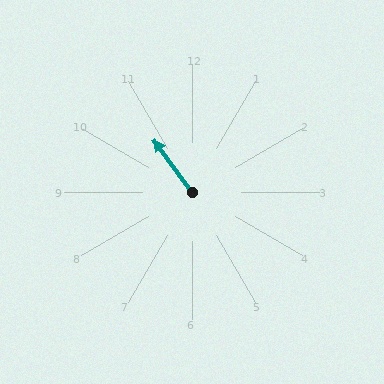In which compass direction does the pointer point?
Northwest.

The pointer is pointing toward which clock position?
Roughly 11 o'clock.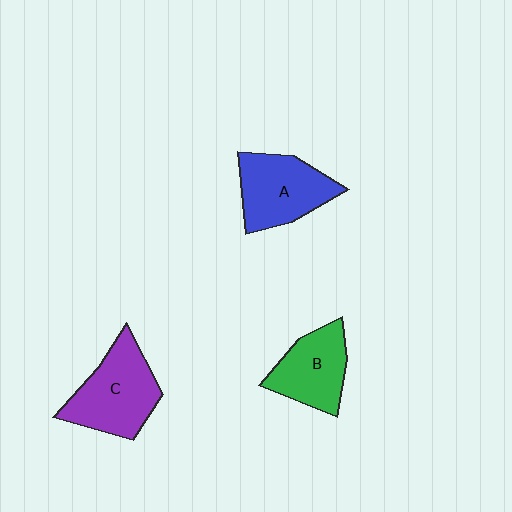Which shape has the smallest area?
Shape B (green).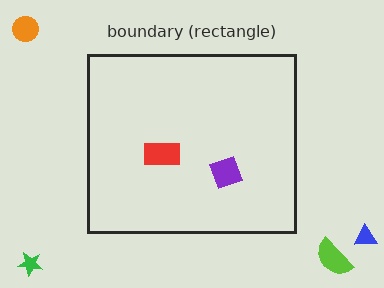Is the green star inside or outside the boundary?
Outside.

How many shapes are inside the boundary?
2 inside, 4 outside.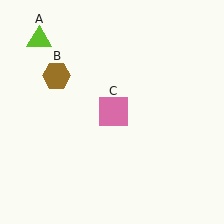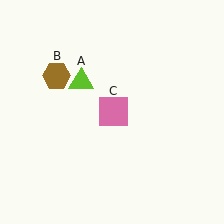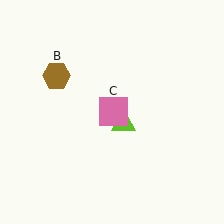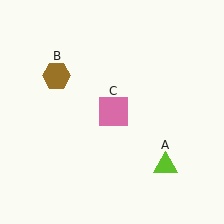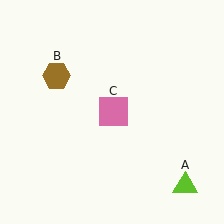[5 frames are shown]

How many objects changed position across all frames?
1 object changed position: lime triangle (object A).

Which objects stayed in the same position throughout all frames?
Brown hexagon (object B) and pink square (object C) remained stationary.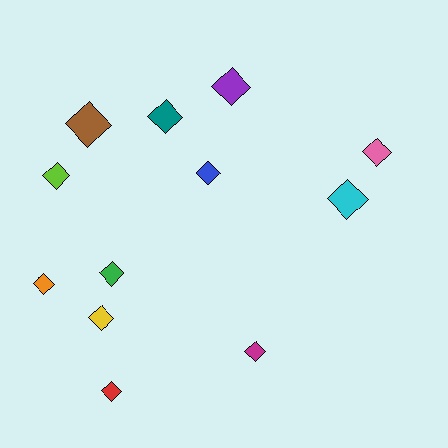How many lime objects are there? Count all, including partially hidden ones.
There is 1 lime object.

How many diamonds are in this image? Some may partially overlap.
There are 12 diamonds.